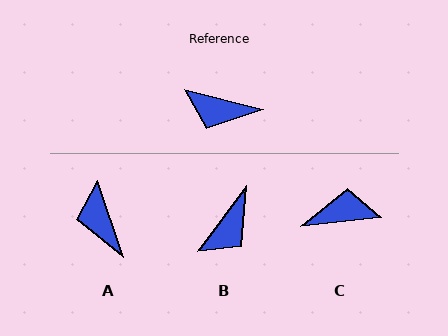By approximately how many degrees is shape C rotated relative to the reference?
Approximately 160 degrees clockwise.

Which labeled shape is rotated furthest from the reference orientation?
C, about 160 degrees away.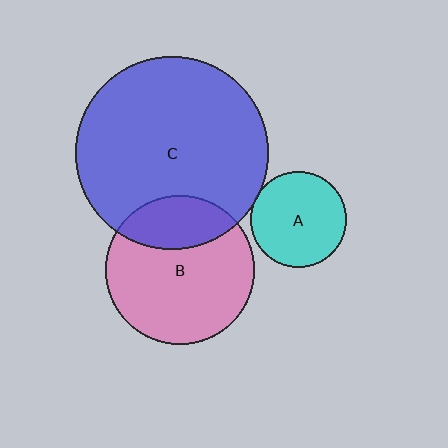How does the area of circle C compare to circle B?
Approximately 1.7 times.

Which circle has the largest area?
Circle C (blue).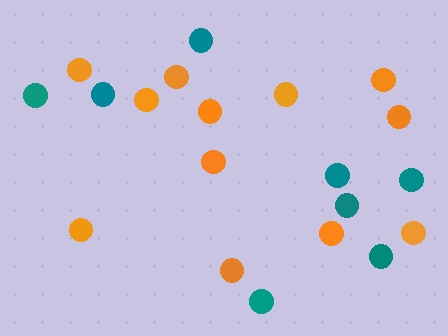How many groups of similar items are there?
There are 2 groups: one group of teal circles (8) and one group of orange circles (12).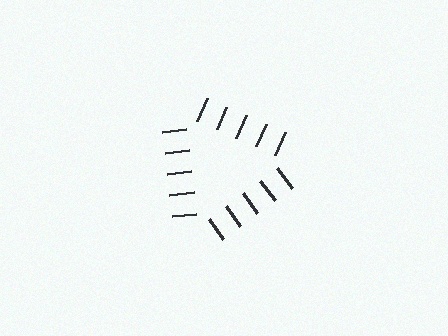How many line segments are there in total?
15 — 5 along each of the 3 edges.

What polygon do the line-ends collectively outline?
An illusory triangle — the line segments terminate on its edges but no continuous stroke is drawn.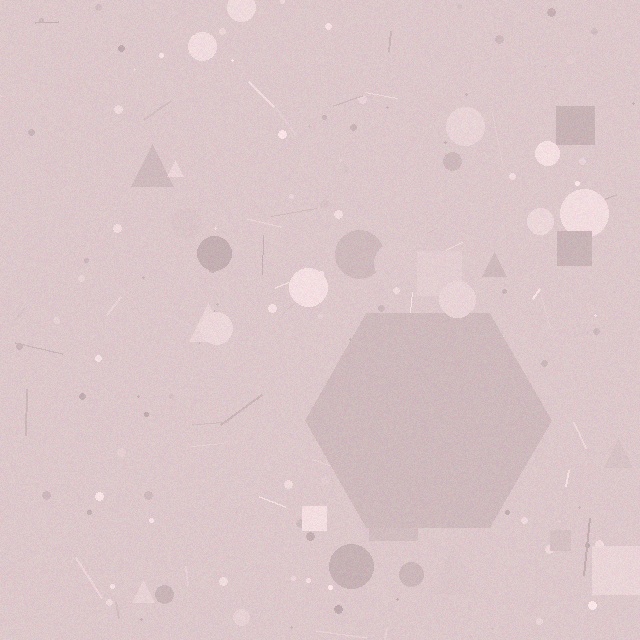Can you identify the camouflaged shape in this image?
The camouflaged shape is a hexagon.